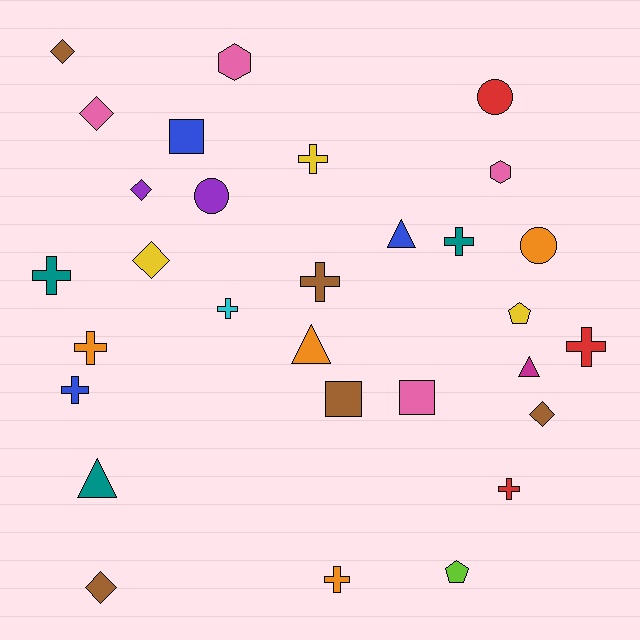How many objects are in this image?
There are 30 objects.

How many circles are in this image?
There are 3 circles.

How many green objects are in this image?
There are no green objects.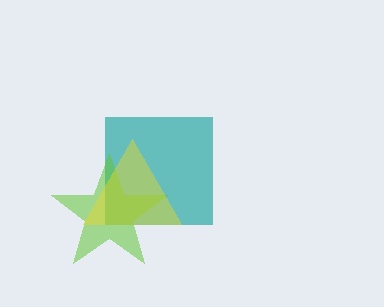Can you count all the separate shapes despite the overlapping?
Yes, there are 3 separate shapes.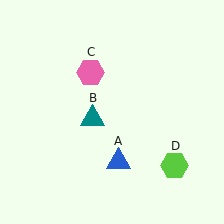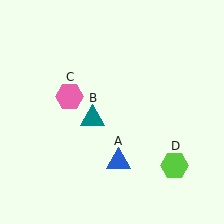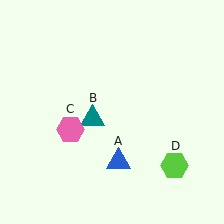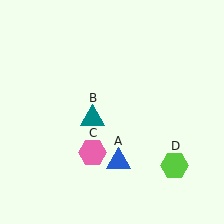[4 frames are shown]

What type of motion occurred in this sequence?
The pink hexagon (object C) rotated counterclockwise around the center of the scene.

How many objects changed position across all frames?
1 object changed position: pink hexagon (object C).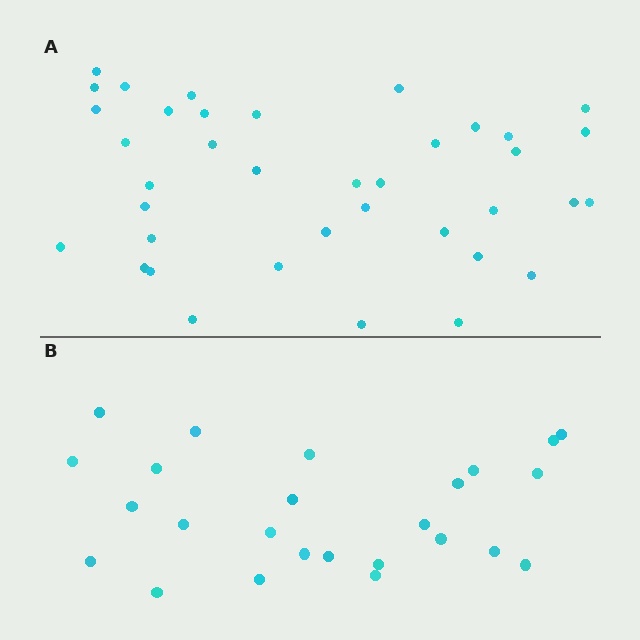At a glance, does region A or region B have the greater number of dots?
Region A (the top region) has more dots.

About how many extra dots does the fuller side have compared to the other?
Region A has approximately 15 more dots than region B.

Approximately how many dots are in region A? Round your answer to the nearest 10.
About 40 dots. (The exact count is 38, which rounds to 40.)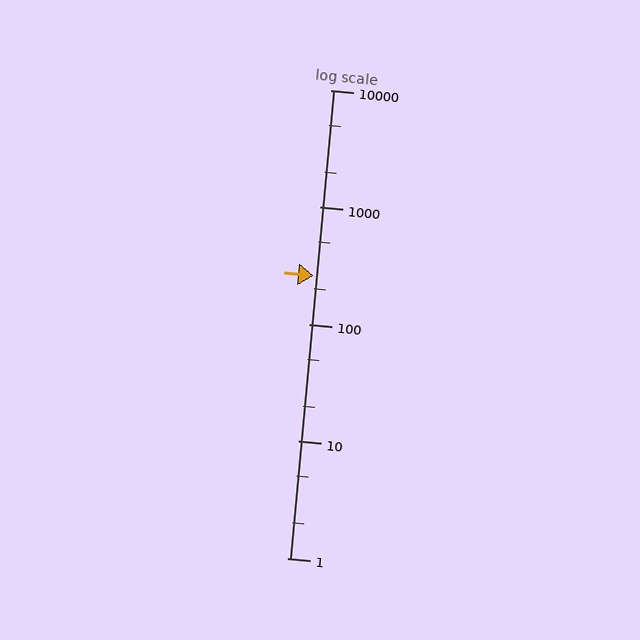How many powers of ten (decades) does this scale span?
The scale spans 4 decades, from 1 to 10000.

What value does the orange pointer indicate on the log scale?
The pointer indicates approximately 260.